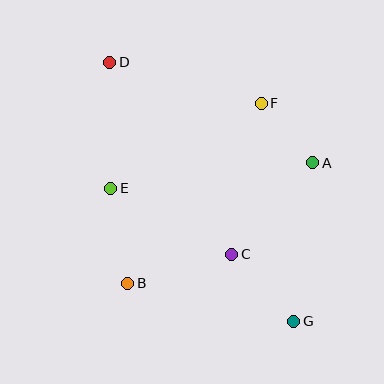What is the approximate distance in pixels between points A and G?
The distance between A and G is approximately 159 pixels.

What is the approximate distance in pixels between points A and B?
The distance between A and B is approximately 221 pixels.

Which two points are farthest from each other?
Points D and G are farthest from each other.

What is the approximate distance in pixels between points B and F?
The distance between B and F is approximately 224 pixels.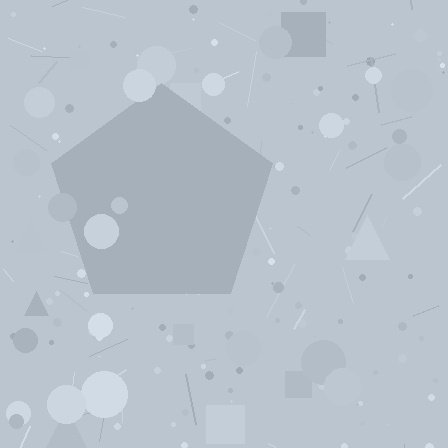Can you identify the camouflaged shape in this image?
The camouflaged shape is a pentagon.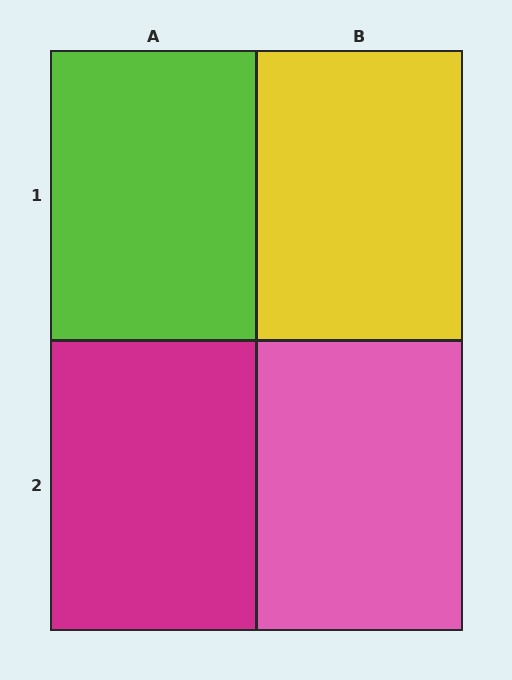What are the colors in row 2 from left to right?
Magenta, pink.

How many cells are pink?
1 cell is pink.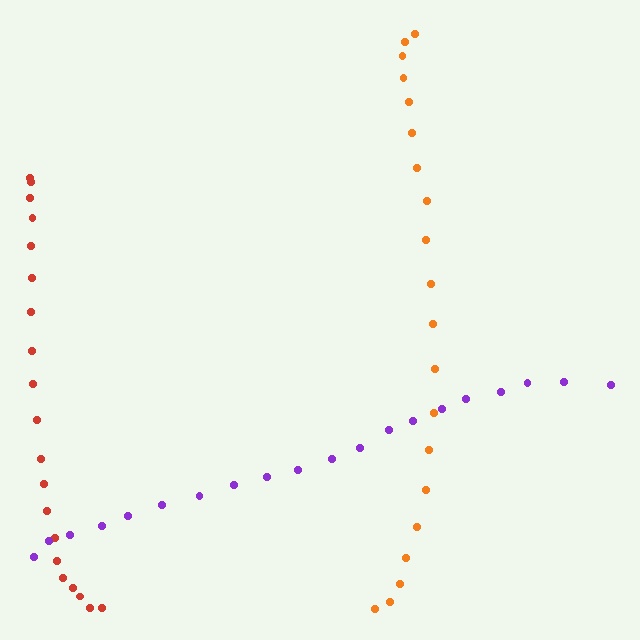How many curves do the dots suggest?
There are 3 distinct paths.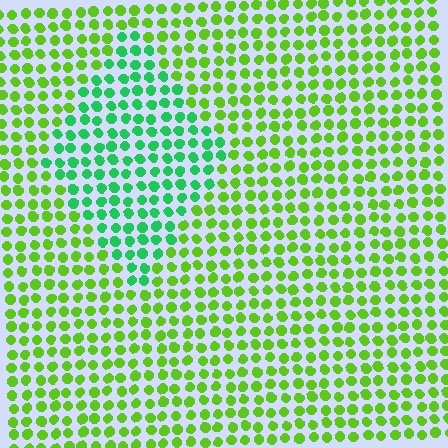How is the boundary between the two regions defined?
The boundary is defined purely by a slight shift in hue (about 44 degrees). Spacing, size, and orientation are identical on both sides.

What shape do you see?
I see a diamond.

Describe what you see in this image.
The image is filled with small lime elements in a uniform arrangement. A diamond-shaped region is visible where the elements are tinted to a slightly different hue, forming a subtle color boundary.